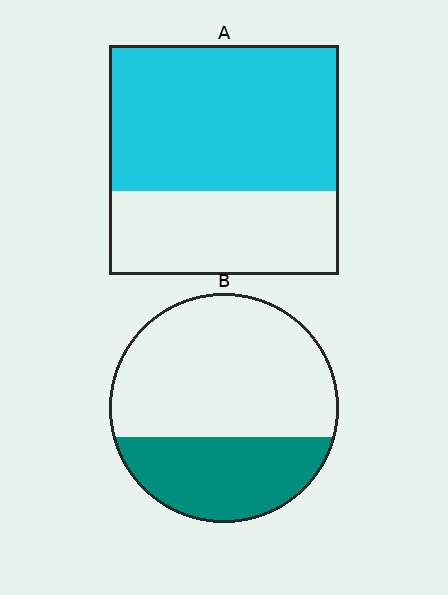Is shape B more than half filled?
No.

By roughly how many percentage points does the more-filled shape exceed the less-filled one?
By roughly 30 percentage points (A over B).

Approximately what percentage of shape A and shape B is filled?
A is approximately 65% and B is approximately 35%.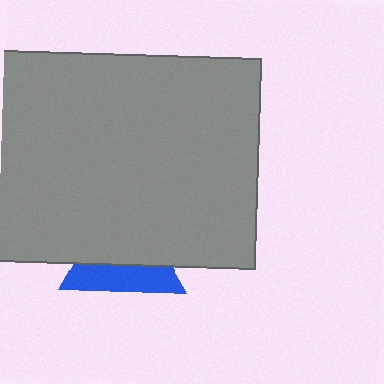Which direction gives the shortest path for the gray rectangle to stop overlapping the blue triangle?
Moving up gives the shortest separation.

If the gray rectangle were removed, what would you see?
You would see the complete blue triangle.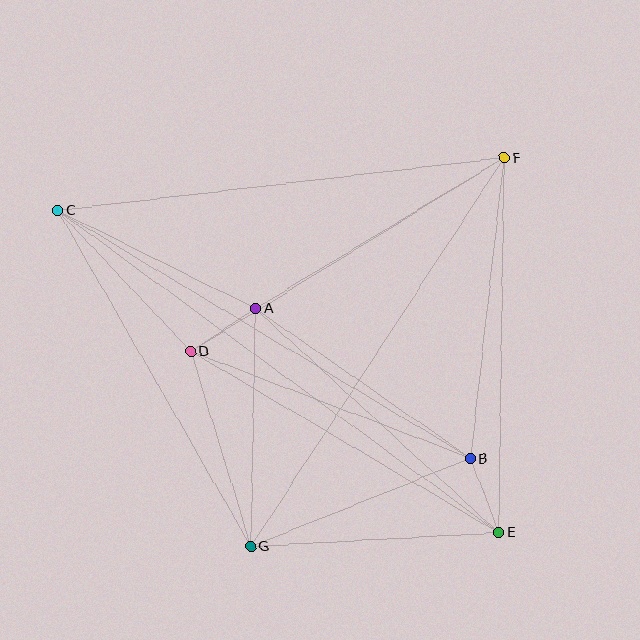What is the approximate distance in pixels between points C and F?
The distance between C and F is approximately 449 pixels.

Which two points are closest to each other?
Points A and D are closest to each other.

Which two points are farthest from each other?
Points C and E are farthest from each other.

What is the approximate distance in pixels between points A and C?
The distance between A and C is approximately 221 pixels.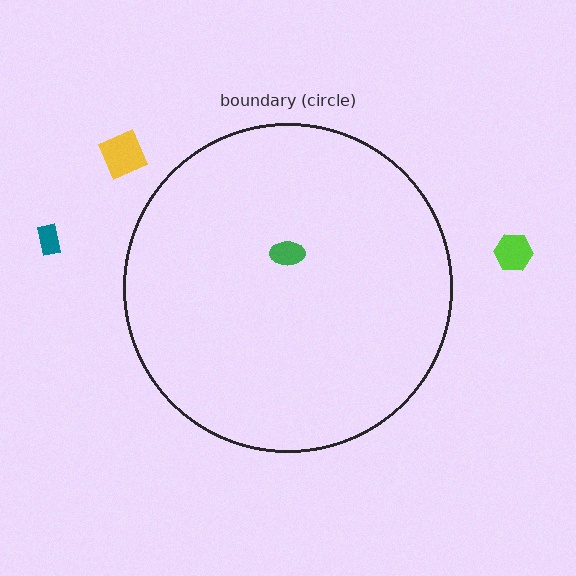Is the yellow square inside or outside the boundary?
Outside.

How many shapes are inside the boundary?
1 inside, 3 outside.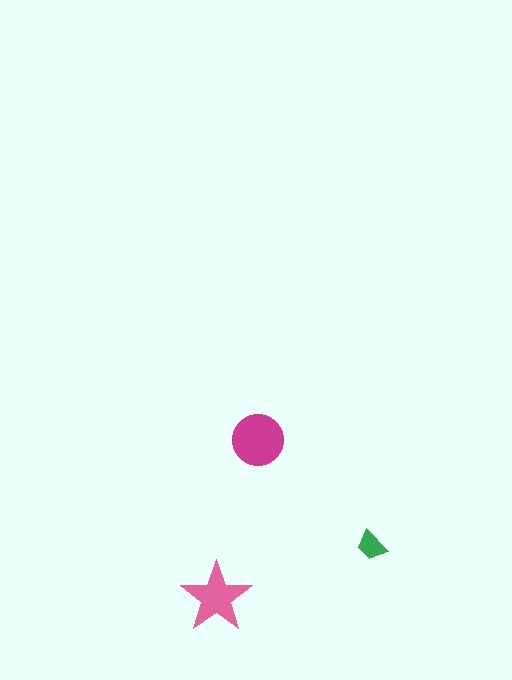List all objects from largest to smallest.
The magenta circle, the pink star, the green trapezoid.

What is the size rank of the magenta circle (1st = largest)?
1st.